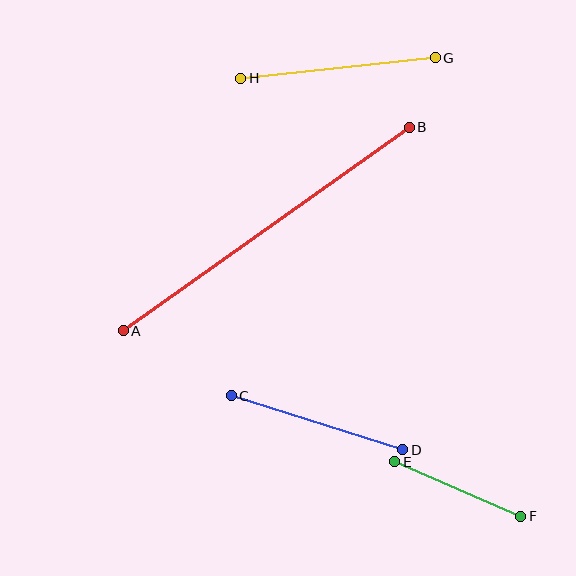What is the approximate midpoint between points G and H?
The midpoint is at approximately (338, 68) pixels.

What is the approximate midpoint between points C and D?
The midpoint is at approximately (317, 423) pixels.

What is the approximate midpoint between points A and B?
The midpoint is at approximately (266, 229) pixels.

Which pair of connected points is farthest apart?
Points A and B are farthest apart.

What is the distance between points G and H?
The distance is approximately 196 pixels.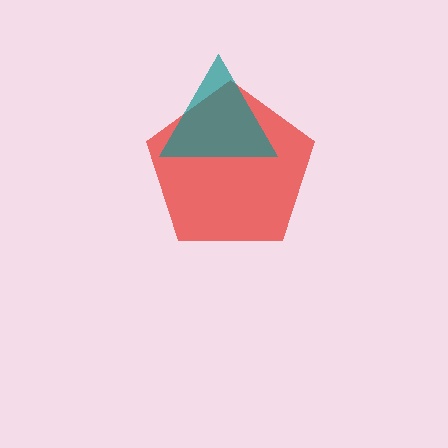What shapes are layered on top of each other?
The layered shapes are: a red pentagon, a teal triangle.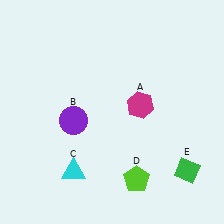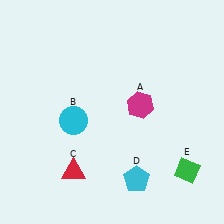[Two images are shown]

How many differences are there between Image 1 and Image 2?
There are 3 differences between the two images.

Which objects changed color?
B changed from purple to cyan. C changed from cyan to red. D changed from lime to cyan.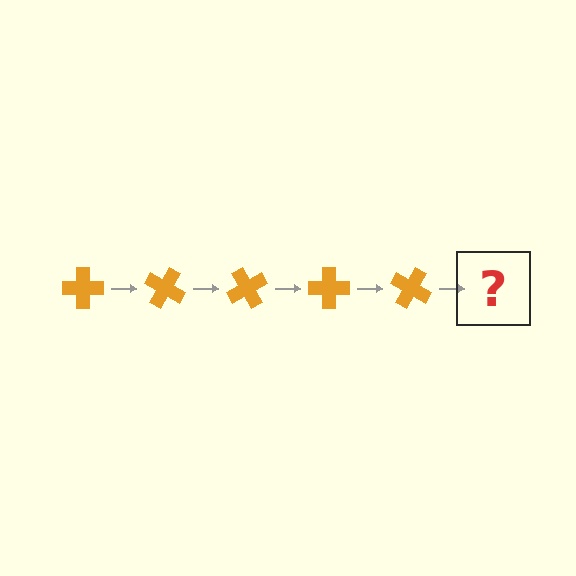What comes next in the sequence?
The next element should be an orange cross rotated 150 degrees.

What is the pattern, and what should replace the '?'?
The pattern is that the cross rotates 30 degrees each step. The '?' should be an orange cross rotated 150 degrees.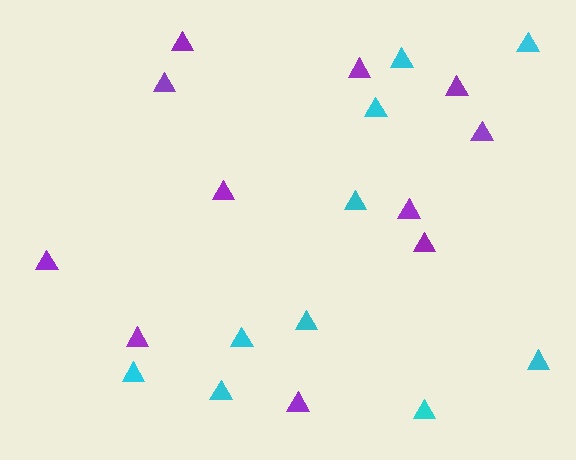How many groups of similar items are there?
There are 2 groups: one group of cyan triangles (10) and one group of purple triangles (11).